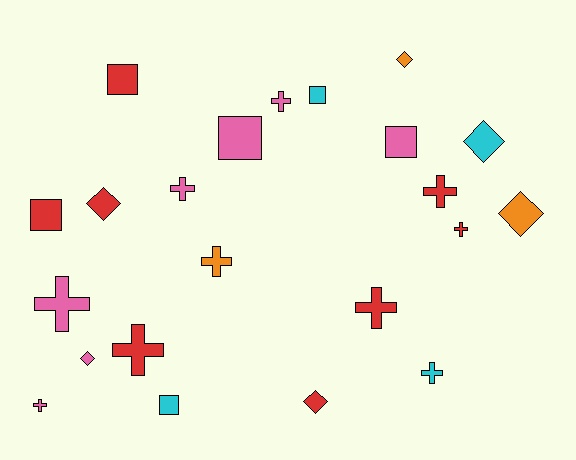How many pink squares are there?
There are 2 pink squares.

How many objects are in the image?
There are 22 objects.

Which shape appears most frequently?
Cross, with 10 objects.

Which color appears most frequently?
Red, with 8 objects.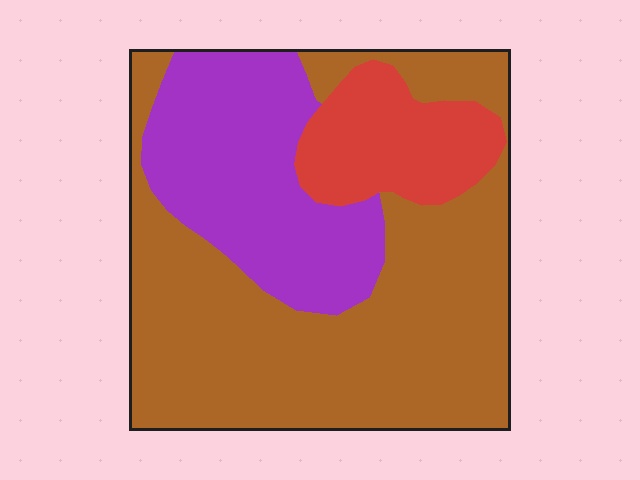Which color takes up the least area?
Red, at roughly 15%.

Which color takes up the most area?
Brown, at roughly 60%.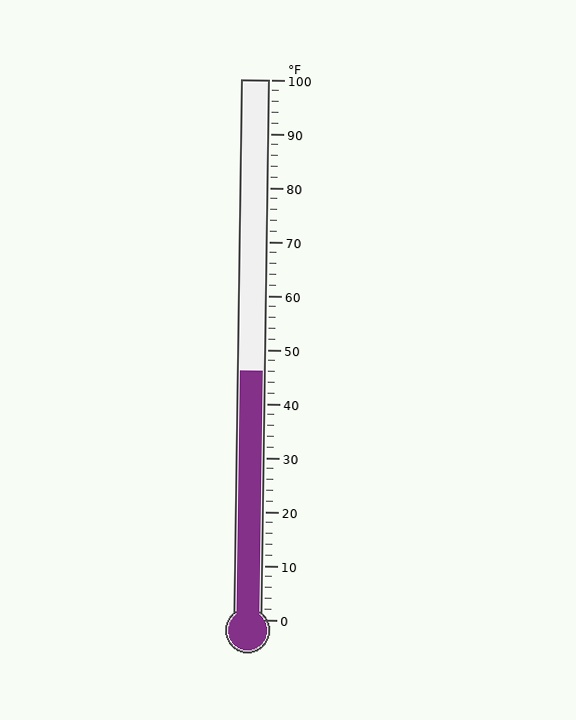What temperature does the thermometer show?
The thermometer shows approximately 46°F.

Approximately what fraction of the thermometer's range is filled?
The thermometer is filled to approximately 45% of its range.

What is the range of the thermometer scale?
The thermometer scale ranges from 0°F to 100°F.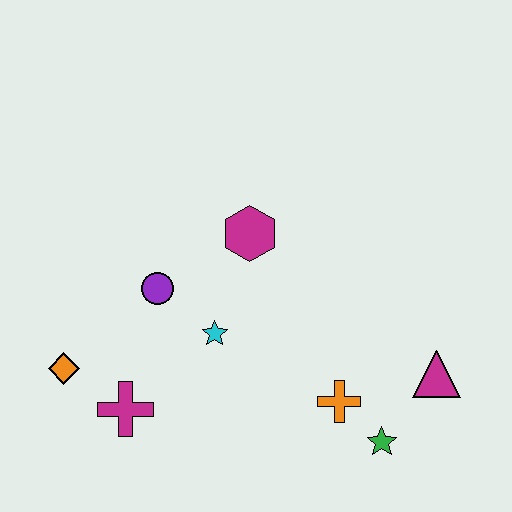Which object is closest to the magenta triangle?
The green star is closest to the magenta triangle.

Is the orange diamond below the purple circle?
Yes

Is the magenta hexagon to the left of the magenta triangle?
Yes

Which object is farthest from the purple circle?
The magenta triangle is farthest from the purple circle.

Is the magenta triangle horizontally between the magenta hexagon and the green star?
No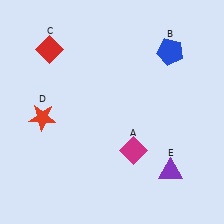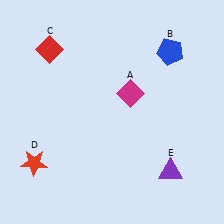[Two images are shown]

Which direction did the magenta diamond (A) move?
The magenta diamond (A) moved up.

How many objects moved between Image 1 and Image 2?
2 objects moved between the two images.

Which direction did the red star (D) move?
The red star (D) moved down.